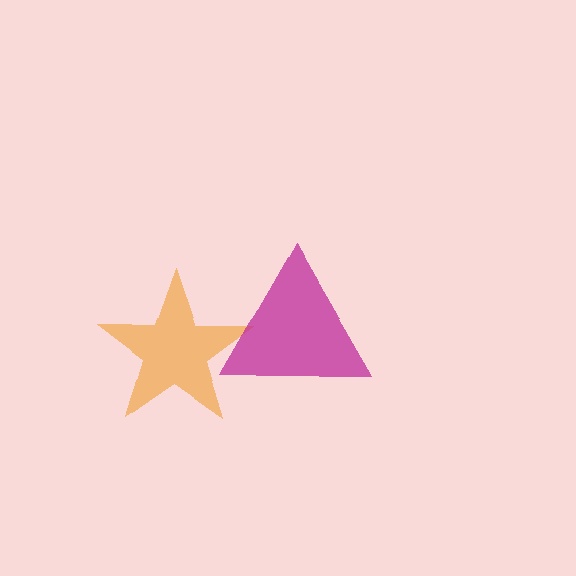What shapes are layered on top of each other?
The layered shapes are: an orange star, a magenta triangle.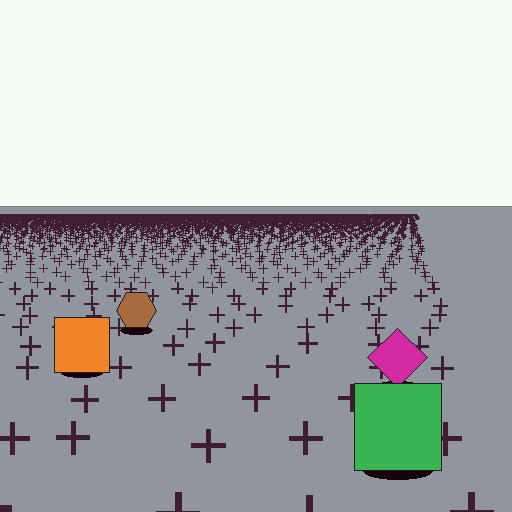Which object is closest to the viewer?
The green square is closest. The texture marks near it are larger and more spread out.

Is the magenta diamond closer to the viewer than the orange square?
Yes. The magenta diamond is closer — you can tell from the texture gradient: the ground texture is coarser near it.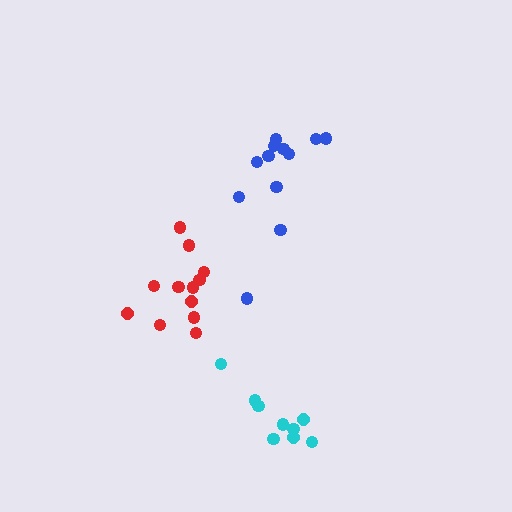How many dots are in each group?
Group 1: 12 dots, Group 2: 9 dots, Group 3: 12 dots (33 total).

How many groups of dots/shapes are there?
There are 3 groups.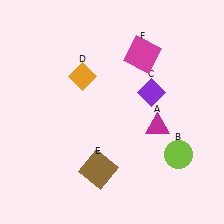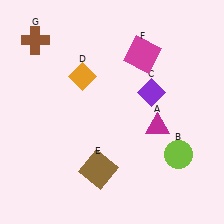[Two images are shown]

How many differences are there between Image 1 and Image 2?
There is 1 difference between the two images.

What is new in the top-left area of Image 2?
A brown cross (G) was added in the top-left area of Image 2.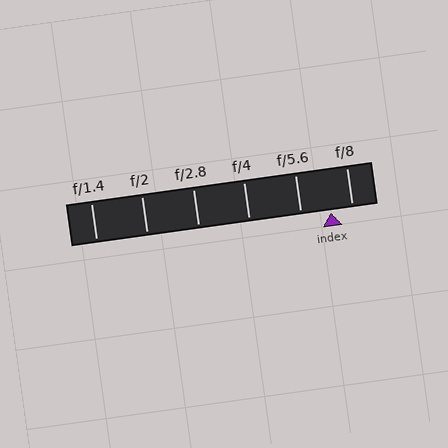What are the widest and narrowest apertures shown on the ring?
The widest aperture shown is f/1.4 and the narrowest is f/8.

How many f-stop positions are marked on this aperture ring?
There are 6 f-stop positions marked.